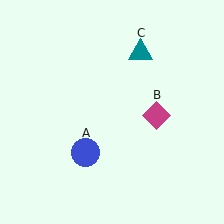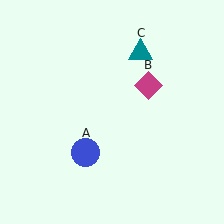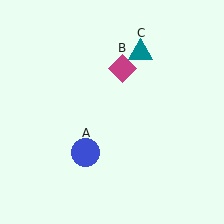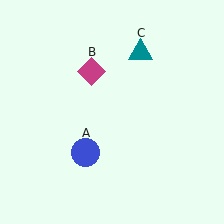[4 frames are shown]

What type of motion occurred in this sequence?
The magenta diamond (object B) rotated counterclockwise around the center of the scene.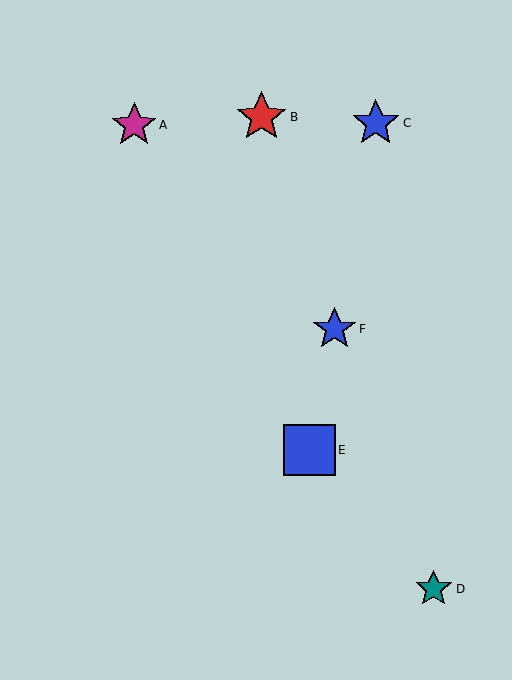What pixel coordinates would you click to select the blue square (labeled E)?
Click at (310, 450) to select the blue square E.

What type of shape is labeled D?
Shape D is a teal star.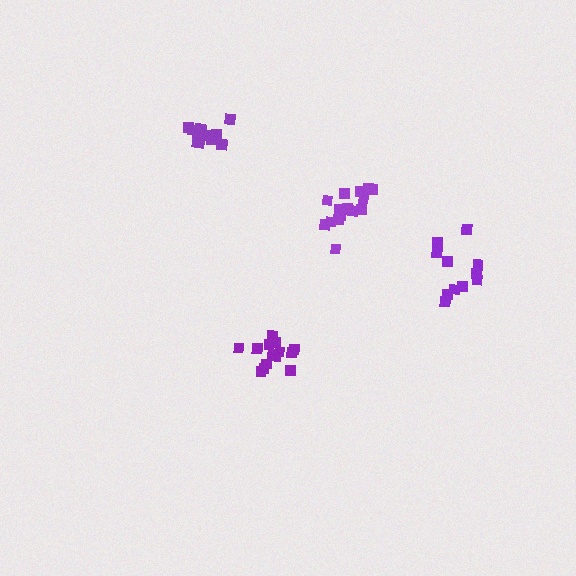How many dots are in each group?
Group 1: 11 dots, Group 2: 16 dots, Group 3: 14 dots, Group 4: 12 dots (53 total).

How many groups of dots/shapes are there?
There are 4 groups.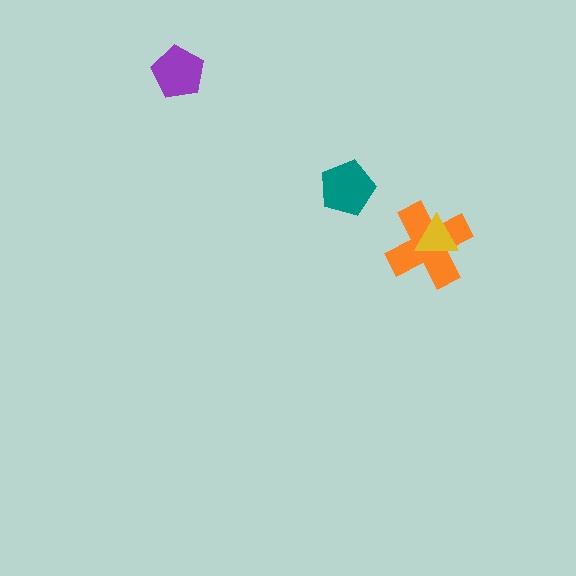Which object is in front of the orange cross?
The yellow triangle is in front of the orange cross.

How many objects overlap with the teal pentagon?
0 objects overlap with the teal pentagon.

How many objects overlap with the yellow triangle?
1 object overlaps with the yellow triangle.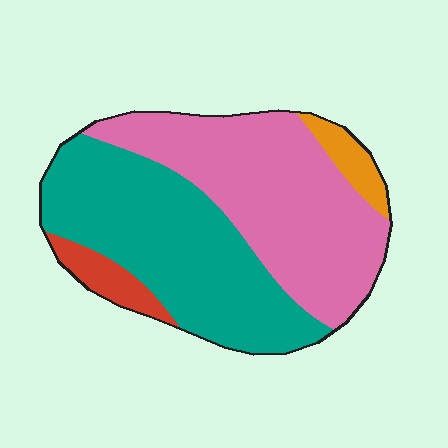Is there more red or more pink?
Pink.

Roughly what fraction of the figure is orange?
Orange takes up less than a sixth of the figure.